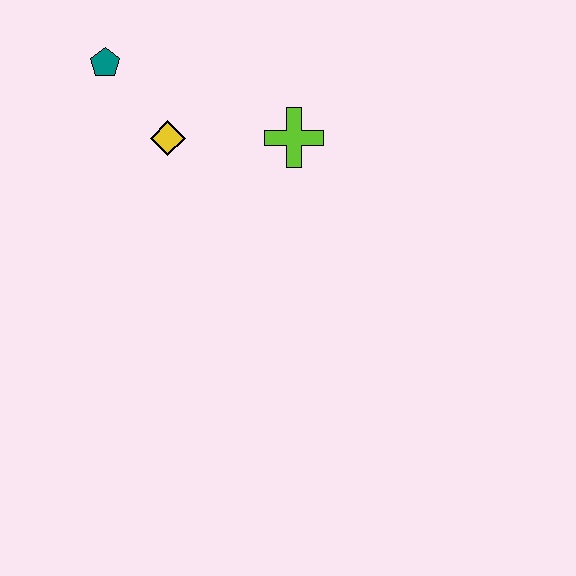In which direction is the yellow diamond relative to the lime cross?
The yellow diamond is to the left of the lime cross.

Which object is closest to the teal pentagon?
The yellow diamond is closest to the teal pentagon.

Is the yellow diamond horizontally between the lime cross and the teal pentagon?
Yes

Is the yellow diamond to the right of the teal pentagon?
Yes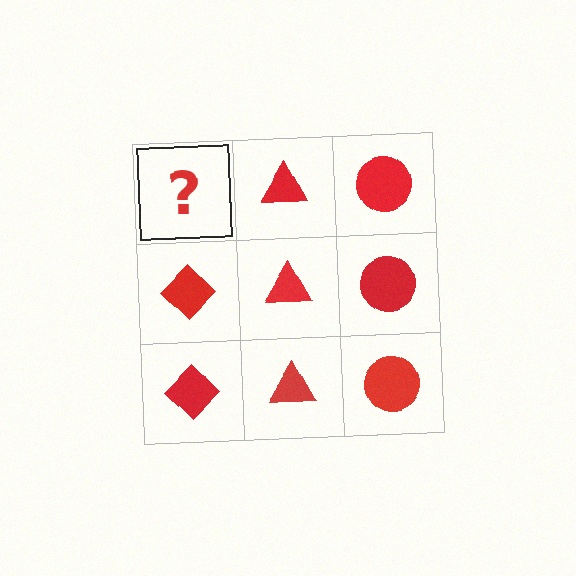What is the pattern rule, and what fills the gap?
The rule is that each column has a consistent shape. The gap should be filled with a red diamond.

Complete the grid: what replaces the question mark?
The question mark should be replaced with a red diamond.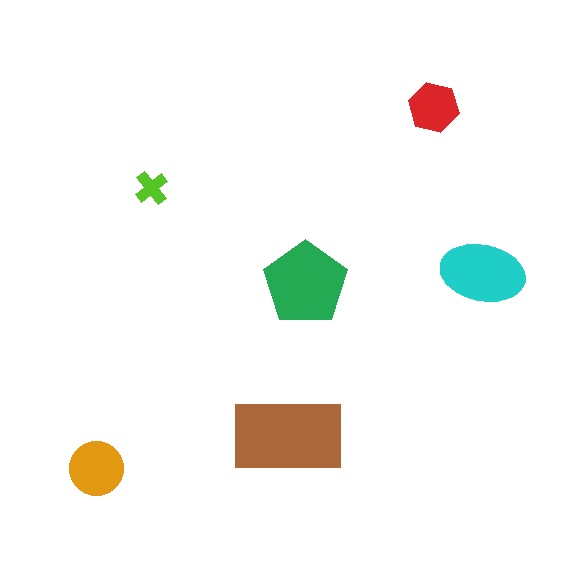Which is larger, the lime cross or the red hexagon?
The red hexagon.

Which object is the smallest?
The lime cross.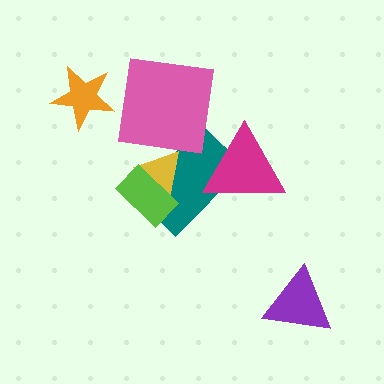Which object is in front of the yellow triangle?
The lime rectangle is in front of the yellow triangle.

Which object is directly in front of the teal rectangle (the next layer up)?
The yellow triangle is directly in front of the teal rectangle.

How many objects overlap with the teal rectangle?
4 objects overlap with the teal rectangle.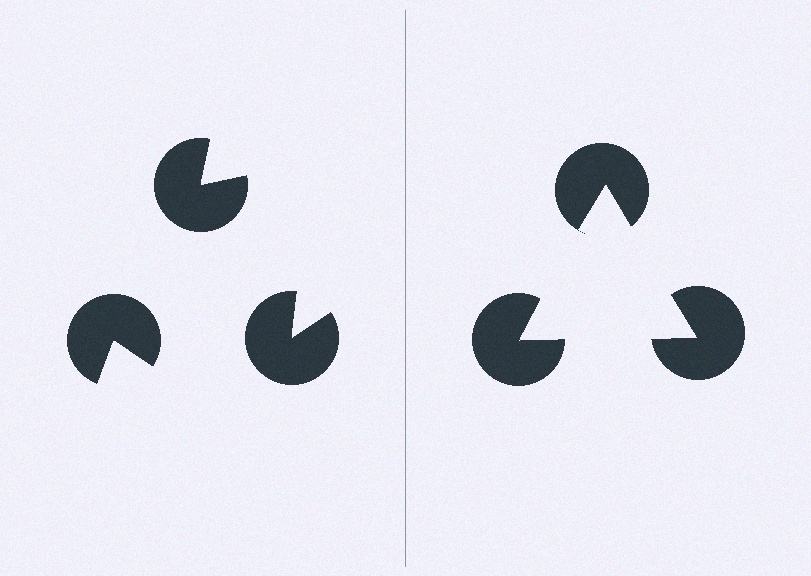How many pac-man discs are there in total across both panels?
6 — 3 on each side.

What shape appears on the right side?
An illusory triangle.